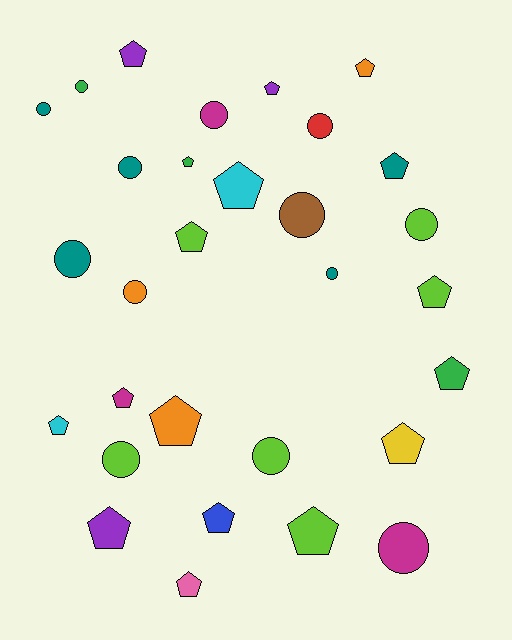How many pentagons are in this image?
There are 17 pentagons.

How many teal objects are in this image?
There are 5 teal objects.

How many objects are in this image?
There are 30 objects.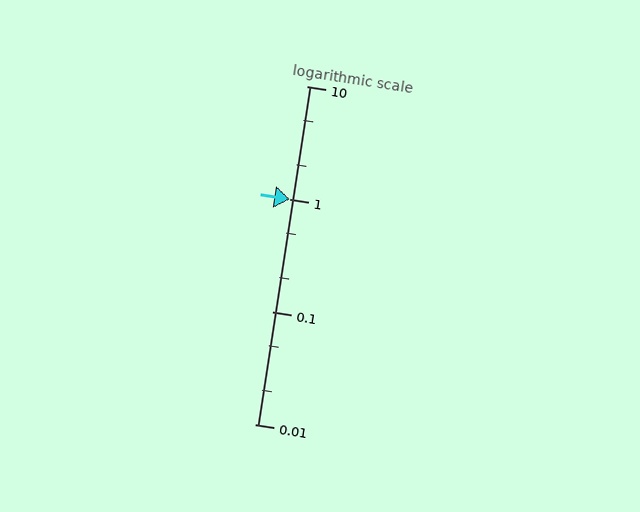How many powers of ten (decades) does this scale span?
The scale spans 3 decades, from 0.01 to 10.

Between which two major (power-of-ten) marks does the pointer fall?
The pointer is between 1 and 10.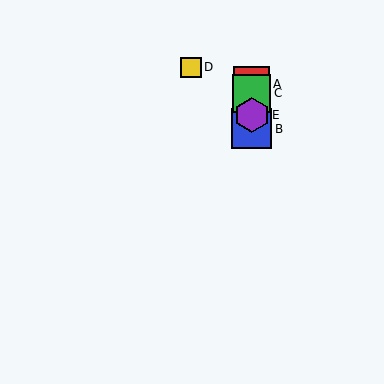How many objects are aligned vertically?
4 objects (A, B, C, E) are aligned vertically.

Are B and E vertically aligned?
Yes, both are at x≈252.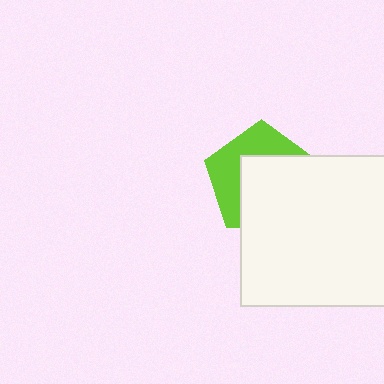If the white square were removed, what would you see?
You would see the complete lime pentagon.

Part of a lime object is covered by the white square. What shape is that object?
It is a pentagon.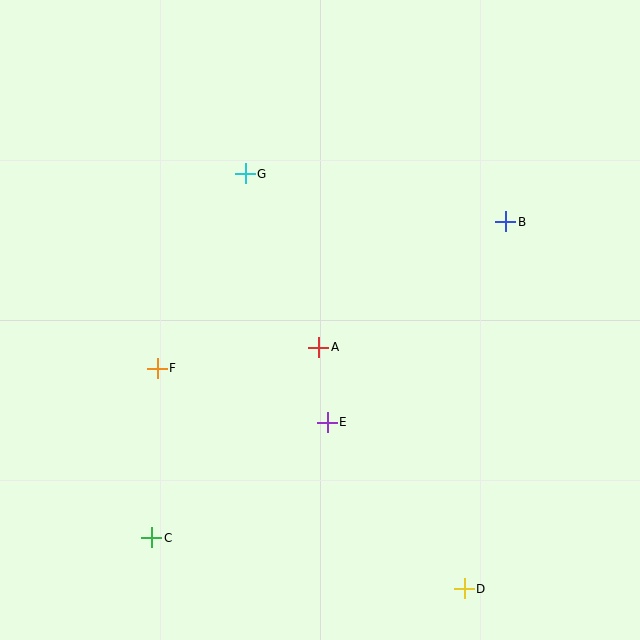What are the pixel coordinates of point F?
Point F is at (157, 368).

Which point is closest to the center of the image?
Point A at (319, 347) is closest to the center.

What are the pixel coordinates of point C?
Point C is at (152, 538).